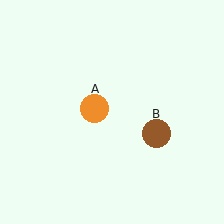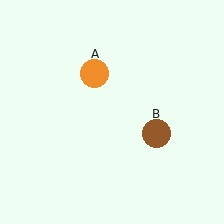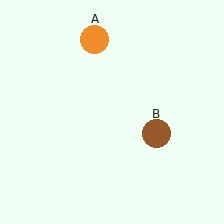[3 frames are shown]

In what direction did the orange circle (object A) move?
The orange circle (object A) moved up.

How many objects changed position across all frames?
1 object changed position: orange circle (object A).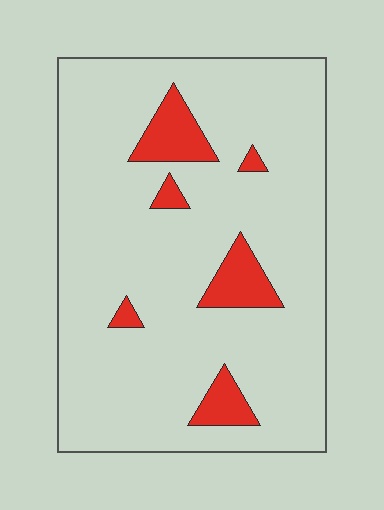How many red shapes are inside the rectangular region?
6.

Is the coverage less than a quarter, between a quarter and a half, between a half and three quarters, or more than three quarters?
Less than a quarter.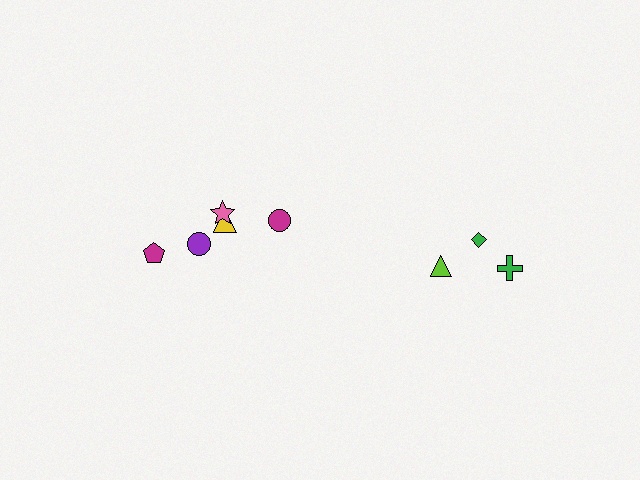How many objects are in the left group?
There are 5 objects.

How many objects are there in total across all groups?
There are 8 objects.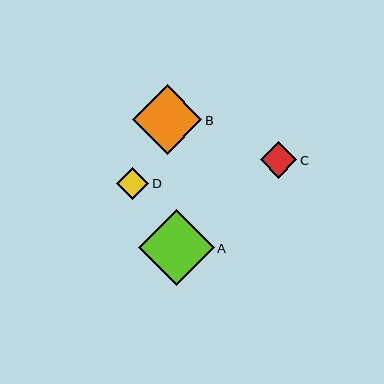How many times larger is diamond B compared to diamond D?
Diamond B is approximately 2.2 times the size of diamond D.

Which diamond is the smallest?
Diamond D is the smallest with a size of approximately 32 pixels.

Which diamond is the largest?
Diamond A is the largest with a size of approximately 76 pixels.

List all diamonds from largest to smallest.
From largest to smallest: A, B, C, D.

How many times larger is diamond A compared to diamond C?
Diamond A is approximately 2.1 times the size of diamond C.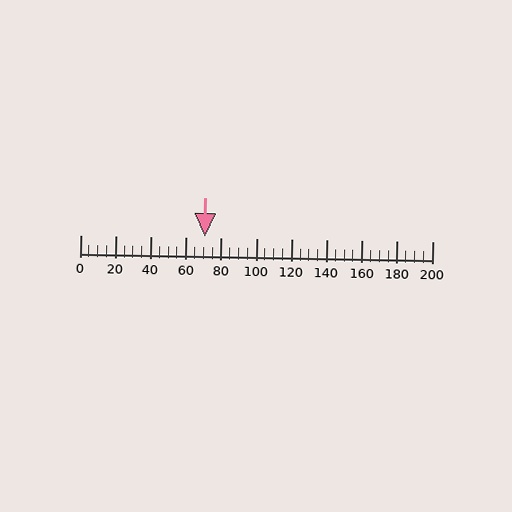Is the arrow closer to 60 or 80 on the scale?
The arrow is closer to 80.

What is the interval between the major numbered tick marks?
The major tick marks are spaced 20 units apart.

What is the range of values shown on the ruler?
The ruler shows values from 0 to 200.